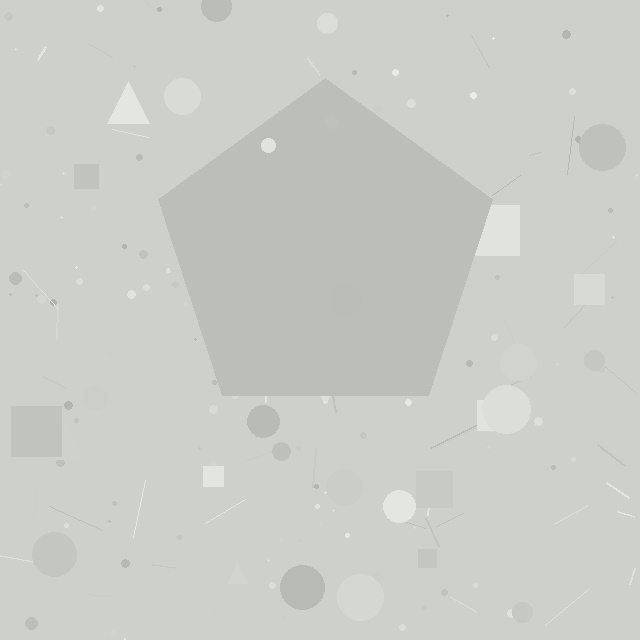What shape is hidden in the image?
A pentagon is hidden in the image.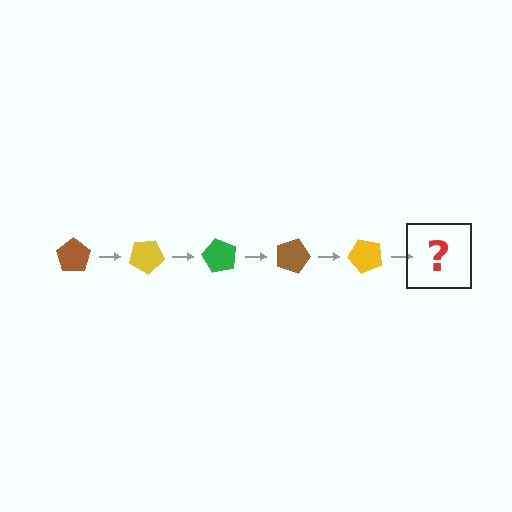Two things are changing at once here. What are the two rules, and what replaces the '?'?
The two rules are that it rotates 30 degrees each step and the color cycles through brown, yellow, and green. The '?' should be a green pentagon, rotated 150 degrees from the start.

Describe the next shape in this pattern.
It should be a green pentagon, rotated 150 degrees from the start.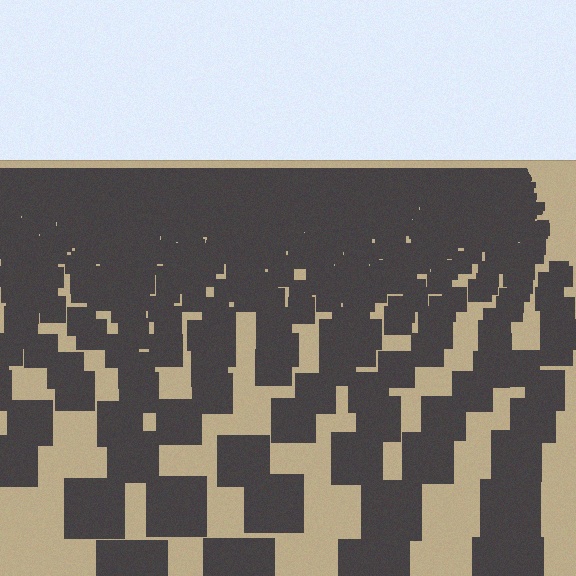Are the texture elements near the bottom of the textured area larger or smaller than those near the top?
Larger. Near the bottom, elements are closer to the viewer and appear at a bigger on-screen size.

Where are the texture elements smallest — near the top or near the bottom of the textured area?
Near the top.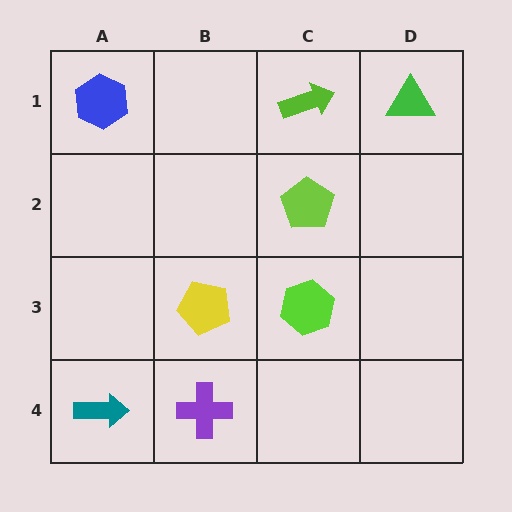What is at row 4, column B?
A purple cross.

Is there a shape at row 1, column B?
No, that cell is empty.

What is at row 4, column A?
A teal arrow.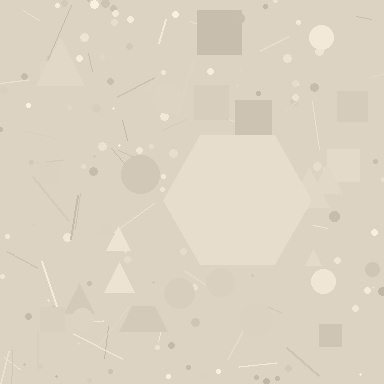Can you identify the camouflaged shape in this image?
The camouflaged shape is a hexagon.